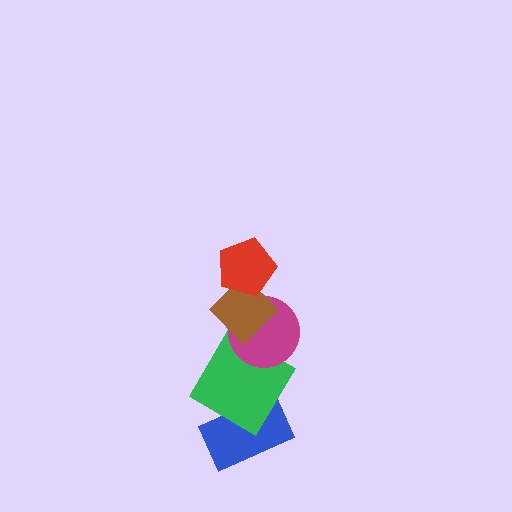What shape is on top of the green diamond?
The magenta circle is on top of the green diamond.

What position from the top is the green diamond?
The green diamond is 4th from the top.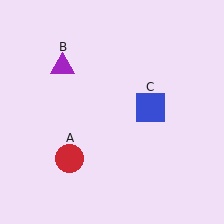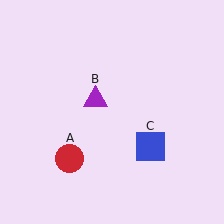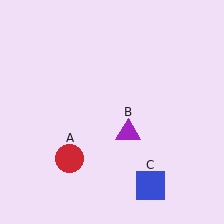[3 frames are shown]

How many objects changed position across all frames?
2 objects changed position: purple triangle (object B), blue square (object C).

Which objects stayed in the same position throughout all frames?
Red circle (object A) remained stationary.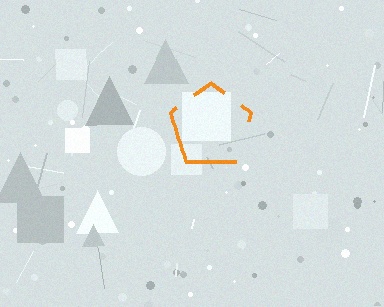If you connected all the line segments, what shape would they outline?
They would outline a pentagon.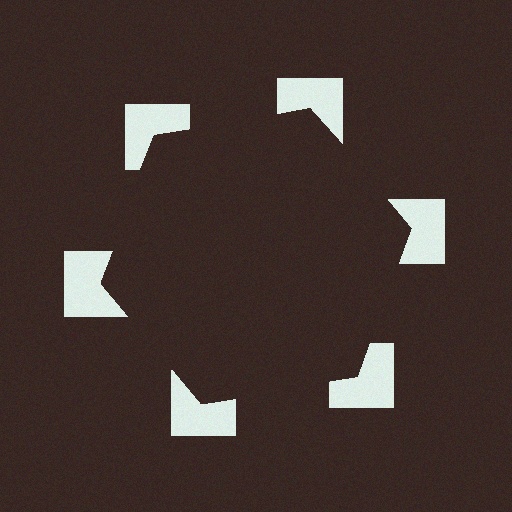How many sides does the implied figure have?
6 sides.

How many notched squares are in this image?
There are 6 — one at each vertex of the illusory hexagon.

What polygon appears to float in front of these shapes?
An illusory hexagon — its edges are inferred from the aligned wedge cuts in the notched squares, not physically drawn.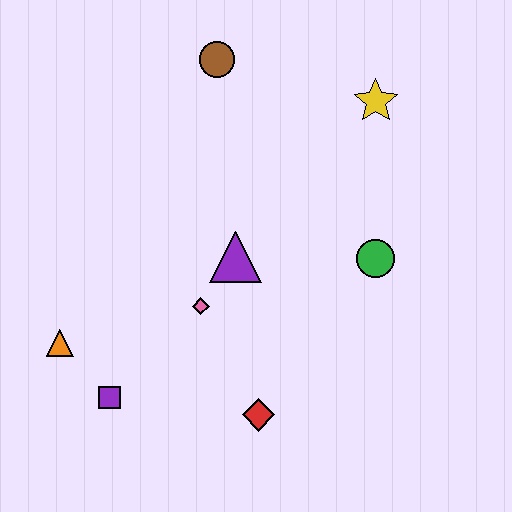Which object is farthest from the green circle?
The orange triangle is farthest from the green circle.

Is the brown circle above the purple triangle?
Yes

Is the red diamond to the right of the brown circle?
Yes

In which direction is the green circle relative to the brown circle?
The green circle is below the brown circle.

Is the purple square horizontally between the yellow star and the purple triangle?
No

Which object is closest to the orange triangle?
The purple square is closest to the orange triangle.